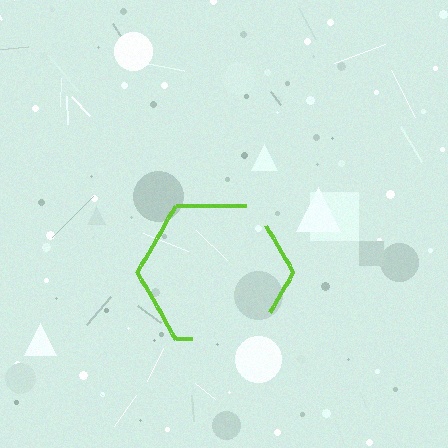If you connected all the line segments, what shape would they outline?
They would outline a hexagon.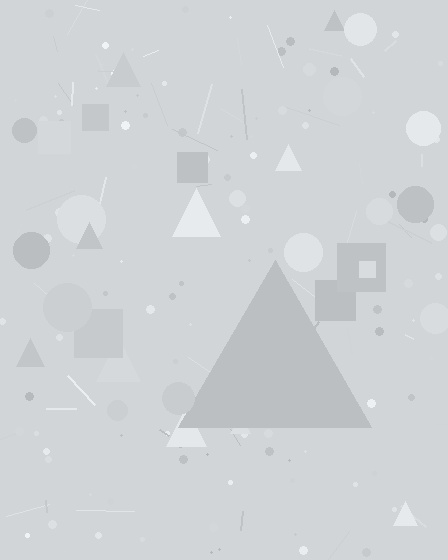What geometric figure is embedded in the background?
A triangle is embedded in the background.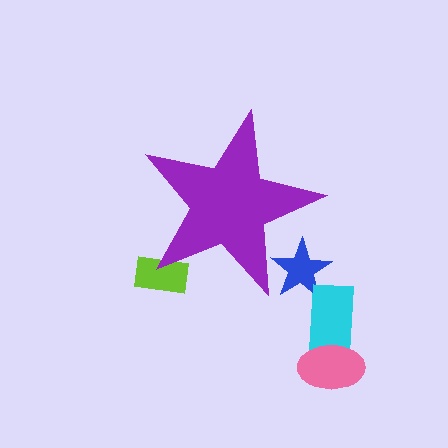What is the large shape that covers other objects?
A purple star.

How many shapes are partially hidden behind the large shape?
2 shapes are partially hidden.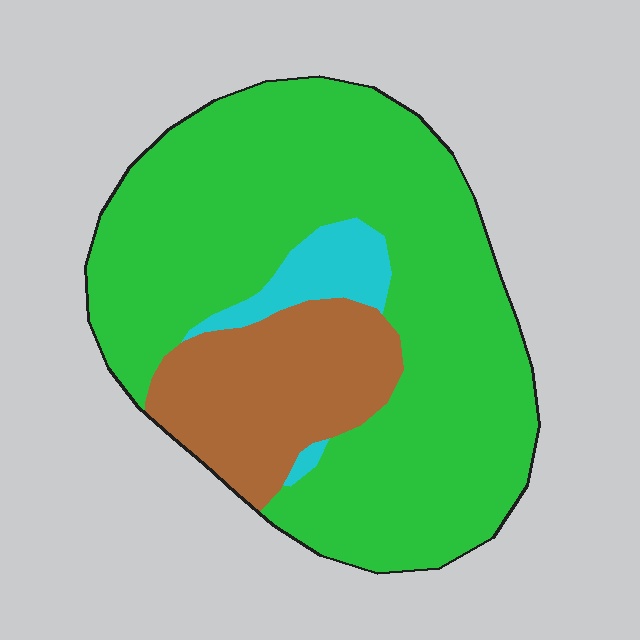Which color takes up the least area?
Cyan, at roughly 5%.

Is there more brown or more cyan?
Brown.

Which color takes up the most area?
Green, at roughly 75%.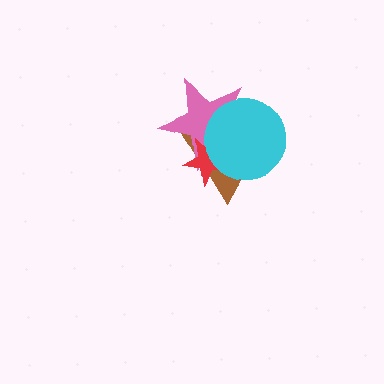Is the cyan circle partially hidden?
No, no other shape covers it.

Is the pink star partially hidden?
Yes, it is partially covered by another shape.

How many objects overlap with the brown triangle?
3 objects overlap with the brown triangle.